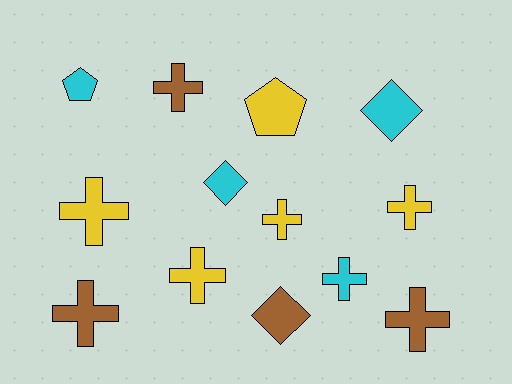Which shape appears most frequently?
Cross, with 8 objects.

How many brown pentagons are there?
There are no brown pentagons.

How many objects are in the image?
There are 13 objects.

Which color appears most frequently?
Yellow, with 5 objects.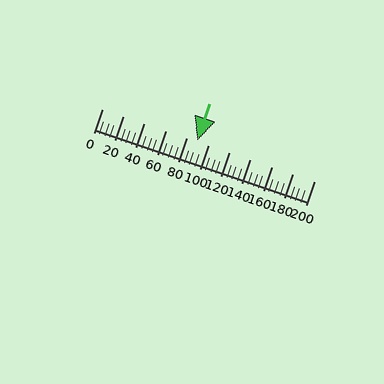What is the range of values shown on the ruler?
The ruler shows values from 0 to 200.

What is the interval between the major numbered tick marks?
The major tick marks are spaced 20 units apart.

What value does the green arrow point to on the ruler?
The green arrow points to approximately 90.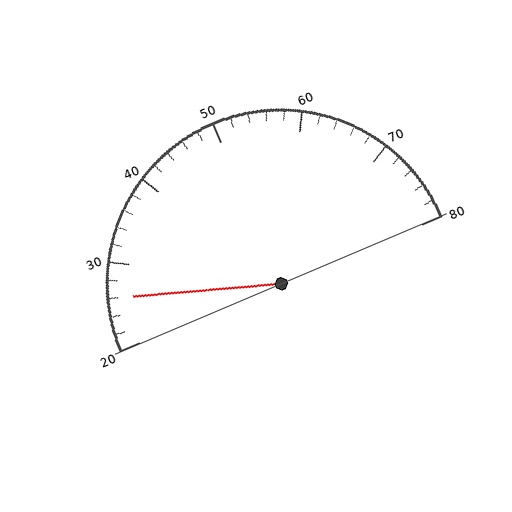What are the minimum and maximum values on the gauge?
The gauge ranges from 20 to 80.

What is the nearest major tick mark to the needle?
The nearest major tick mark is 30.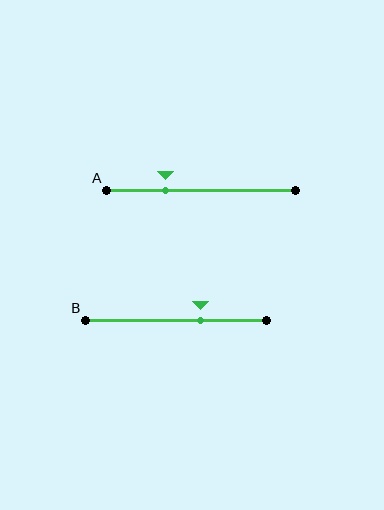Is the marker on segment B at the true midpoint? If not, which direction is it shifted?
No, the marker on segment B is shifted to the right by about 14% of the segment length.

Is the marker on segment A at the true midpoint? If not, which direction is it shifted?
No, the marker on segment A is shifted to the left by about 19% of the segment length.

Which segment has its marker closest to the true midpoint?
Segment B has its marker closest to the true midpoint.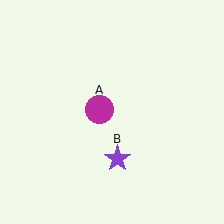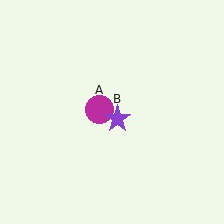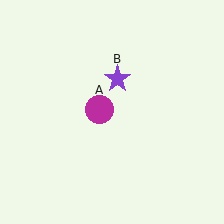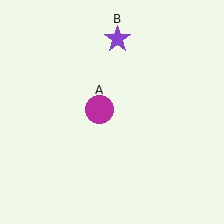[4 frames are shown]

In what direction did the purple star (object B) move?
The purple star (object B) moved up.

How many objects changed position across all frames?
1 object changed position: purple star (object B).